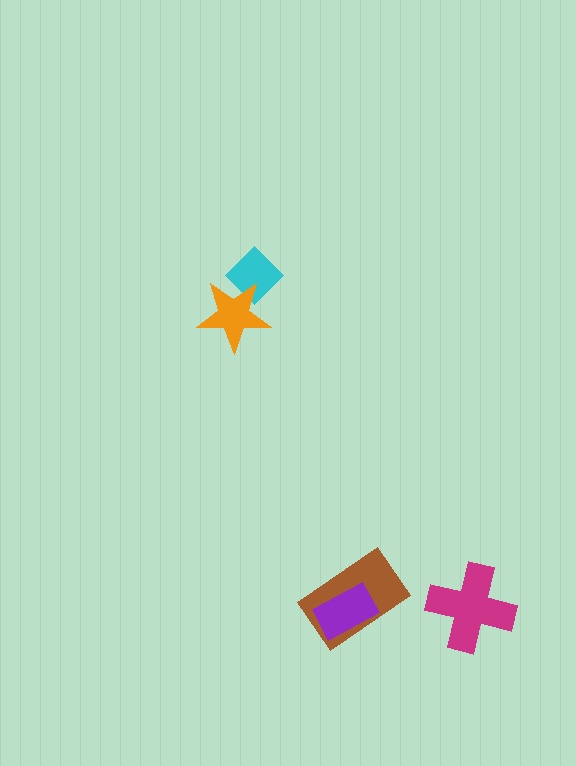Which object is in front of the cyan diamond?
The orange star is in front of the cyan diamond.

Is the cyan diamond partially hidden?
Yes, it is partially covered by another shape.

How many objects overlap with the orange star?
1 object overlaps with the orange star.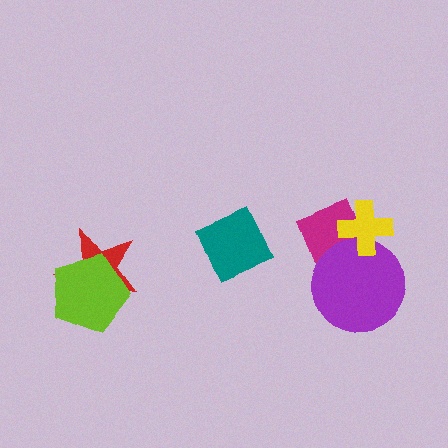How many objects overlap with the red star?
1 object overlaps with the red star.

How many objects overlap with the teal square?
0 objects overlap with the teal square.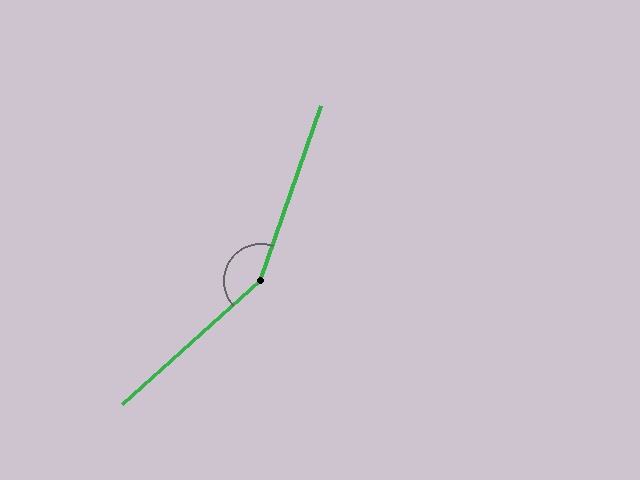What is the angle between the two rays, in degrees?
Approximately 151 degrees.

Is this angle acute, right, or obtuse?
It is obtuse.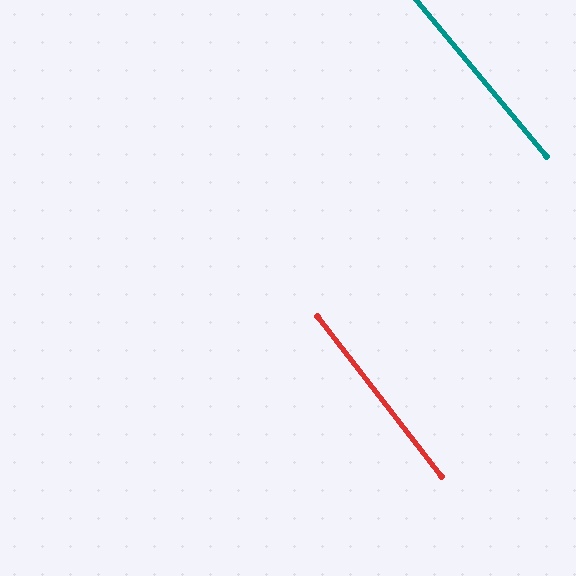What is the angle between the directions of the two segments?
Approximately 2 degrees.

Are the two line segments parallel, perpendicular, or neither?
Parallel — their directions differ by only 1.7°.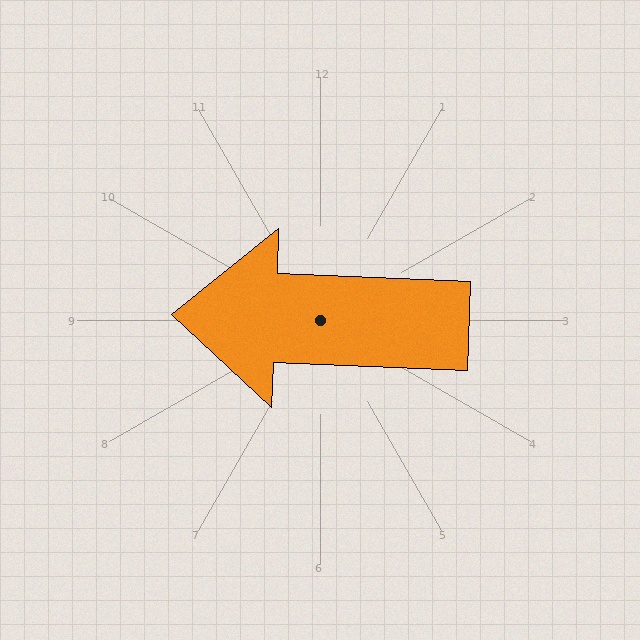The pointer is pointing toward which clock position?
Roughly 9 o'clock.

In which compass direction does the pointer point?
West.